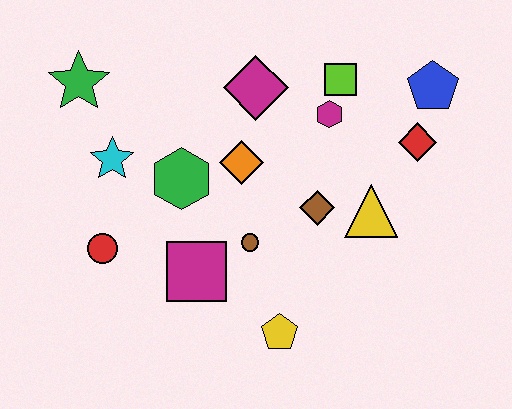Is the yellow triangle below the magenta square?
No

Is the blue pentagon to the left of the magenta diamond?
No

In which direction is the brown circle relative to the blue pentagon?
The brown circle is to the left of the blue pentagon.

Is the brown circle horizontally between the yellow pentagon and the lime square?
No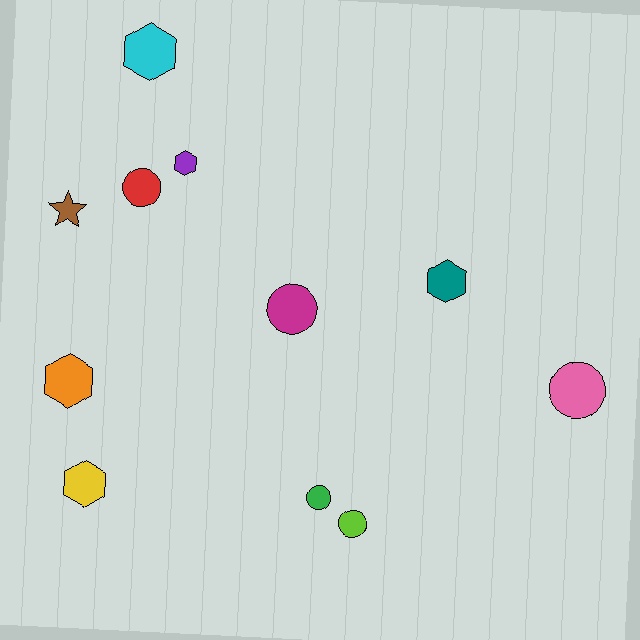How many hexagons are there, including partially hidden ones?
There are 5 hexagons.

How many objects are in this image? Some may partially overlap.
There are 11 objects.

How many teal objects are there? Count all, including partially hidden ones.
There is 1 teal object.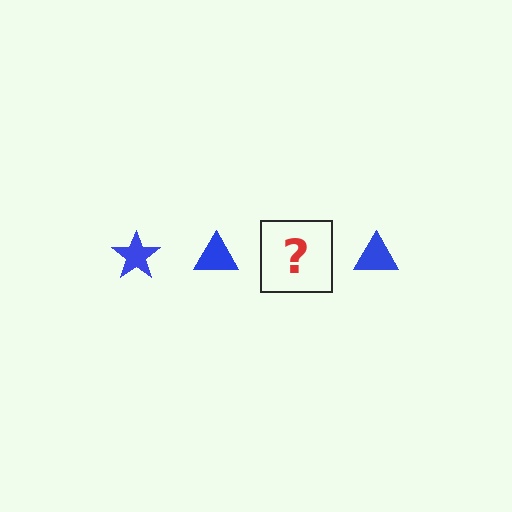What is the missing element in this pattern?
The missing element is a blue star.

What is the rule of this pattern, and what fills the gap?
The rule is that the pattern cycles through star, triangle shapes in blue. The gap should be filled with a blue star.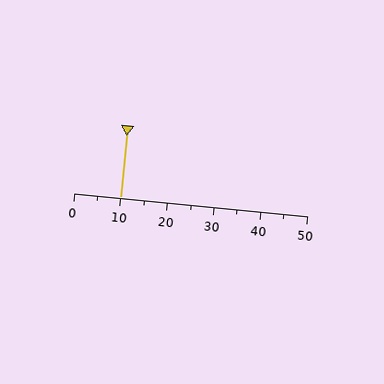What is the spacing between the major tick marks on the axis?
The major ticks are spaced 10 apart.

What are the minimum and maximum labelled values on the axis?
The axis runs from 0 to 50.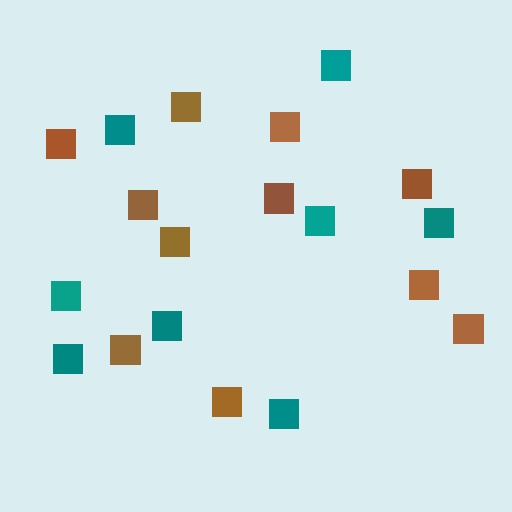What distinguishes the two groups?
There are 2 groups: one group of teal squares (8) and one group of brown squares (11).